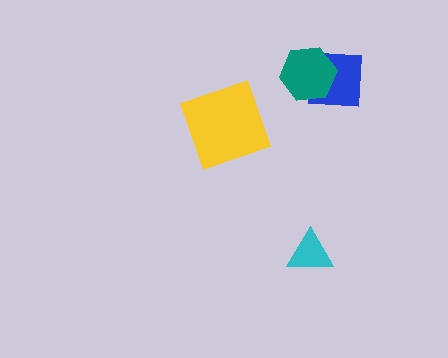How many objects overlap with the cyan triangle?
0 objects overlap with the cyan triangle.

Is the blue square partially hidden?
Yes, it is partially covered by another shape.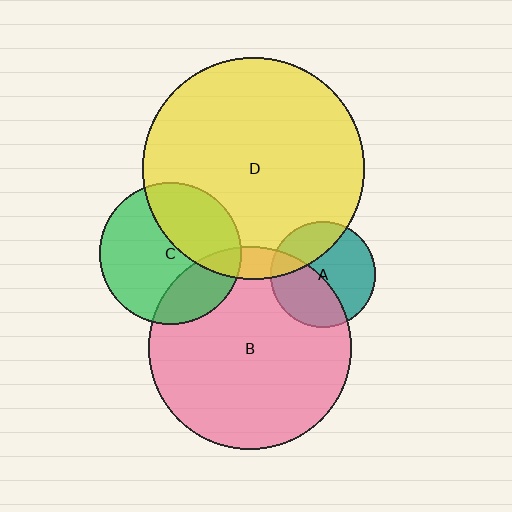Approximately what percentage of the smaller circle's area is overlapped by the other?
Approximately 40%.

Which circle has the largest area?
Circle D (yellow).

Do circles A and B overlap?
Yes.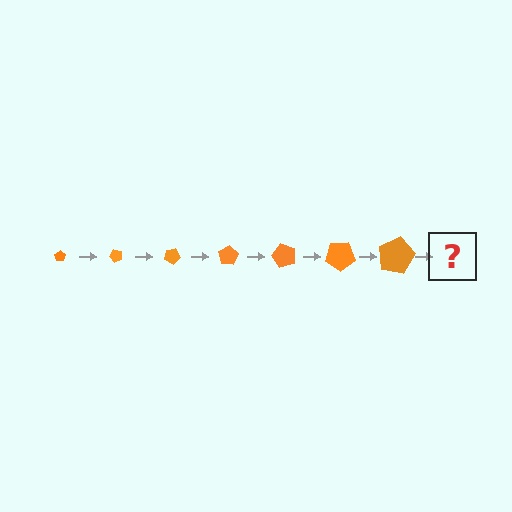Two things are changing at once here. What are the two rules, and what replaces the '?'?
The two rules are that the pentagon grows larger each step and it rotates 50 degrees each step. The '?' should be a pentagon, larger than the previous one and rotated 350 degrees from the start.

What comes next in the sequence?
The next element should be a pentagon, larger than the previous one and rotated 350 degrees from the start.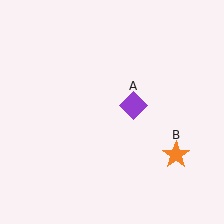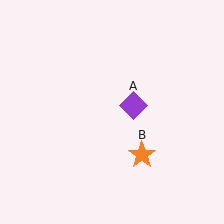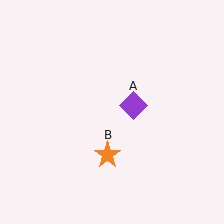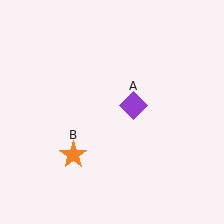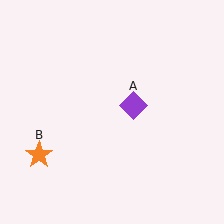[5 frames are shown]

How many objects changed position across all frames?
1 object changed position: orange star (object B).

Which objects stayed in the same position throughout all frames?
Purple diamond (object A) remained stationary.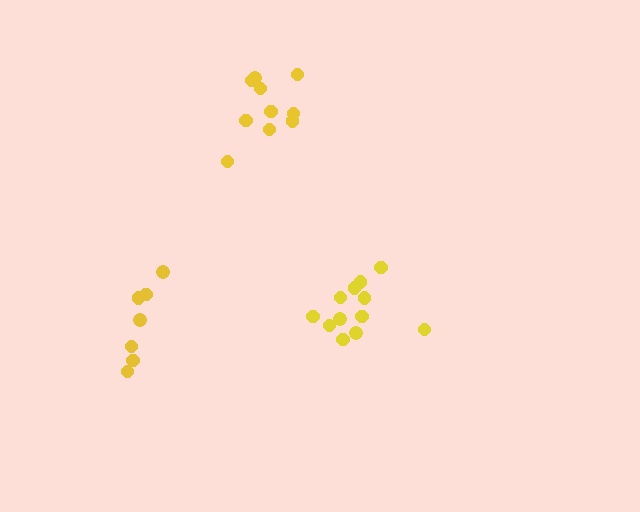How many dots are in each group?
Group 1: 12 dots, Group 2: 10 dots, Group 3: 7 dots (29 total).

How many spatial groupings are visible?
There are 3 spatial groupings.